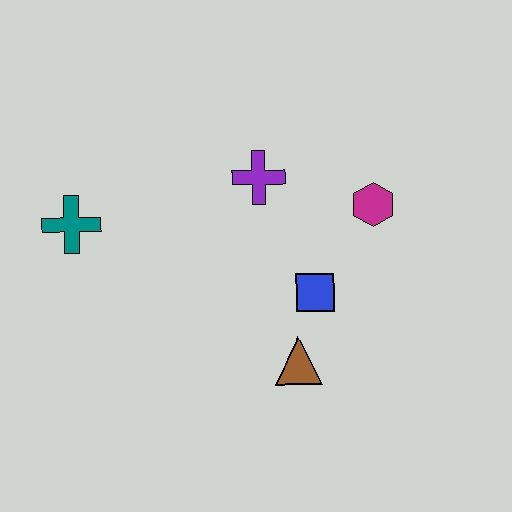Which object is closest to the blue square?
The brown triangle is closest to the blue square.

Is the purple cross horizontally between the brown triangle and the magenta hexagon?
No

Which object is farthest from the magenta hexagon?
The teal cross is farthest from the magenta hexagon.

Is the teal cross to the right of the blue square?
No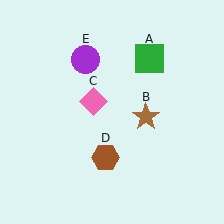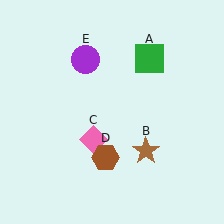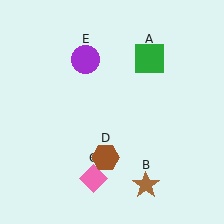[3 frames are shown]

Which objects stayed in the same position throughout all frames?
Green square (object A) and brown hexagon (object D) and purple circle (object E) remained stationary.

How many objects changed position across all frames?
2 objects changed position: brown star (object B), pink diamond (object C).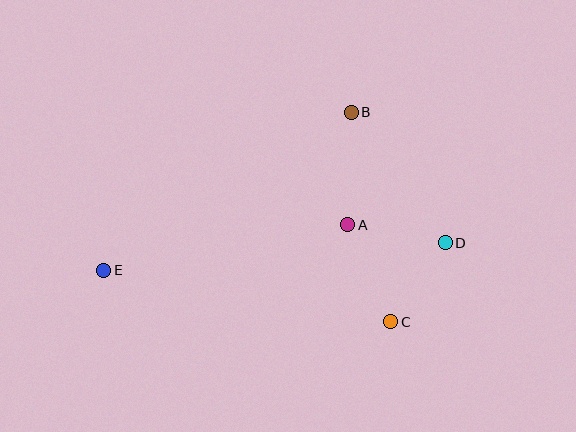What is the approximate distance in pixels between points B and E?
The distance between B and E is approximately 294 pixels.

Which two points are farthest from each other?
Points D and E are farthest from each other.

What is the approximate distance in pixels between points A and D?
The distance between A and D is approximately 99 pixels.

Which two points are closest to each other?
Points C and D are closest to each other.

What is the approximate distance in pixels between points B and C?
The distance between B and C is approximately 213 pixels.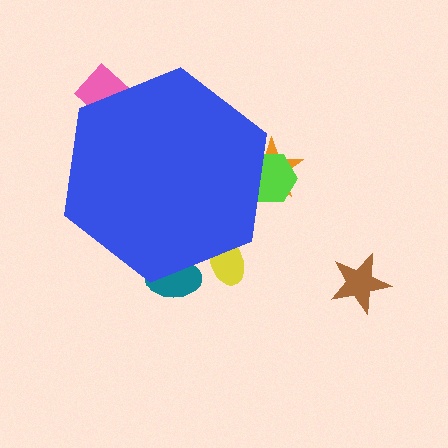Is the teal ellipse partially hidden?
Yes, the teal ellipse is partially hidden behind the blue hexagon.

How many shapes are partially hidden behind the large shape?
5 shapes are partially hidden.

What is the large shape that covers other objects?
A blue hexagon.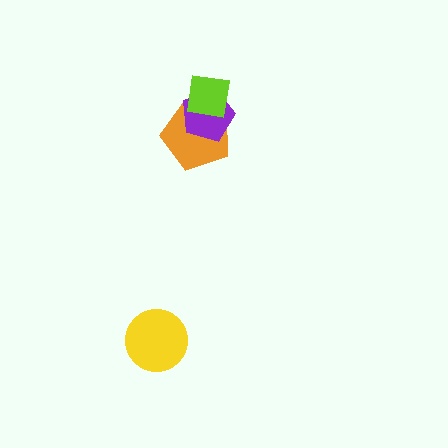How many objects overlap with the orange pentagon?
2 objects overlap with the orange pentagon.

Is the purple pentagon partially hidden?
Yes, it is partially covered by another shape.